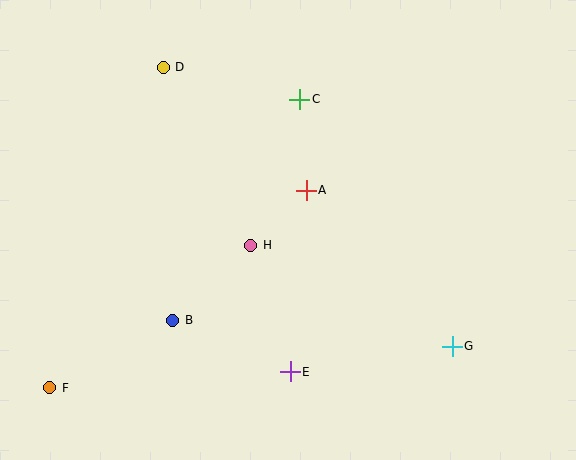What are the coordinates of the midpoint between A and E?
The midpoint between A and E is at (298, 281).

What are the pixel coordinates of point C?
Point C is at (300, 99).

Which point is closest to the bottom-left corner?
Point F is closest to the bottom-left corner.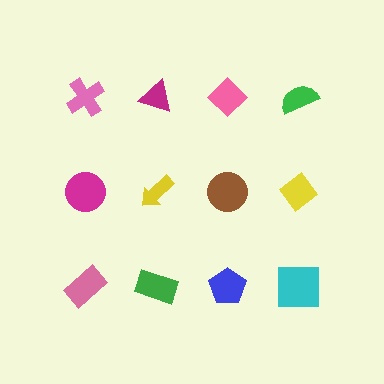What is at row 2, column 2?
A yellow arrow.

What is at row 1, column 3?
A pink diamond.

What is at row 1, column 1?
A pink cross.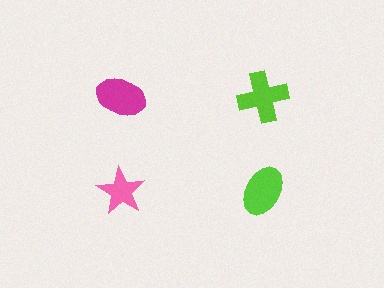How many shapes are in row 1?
2 shapes.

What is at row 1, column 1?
A magenta ellipse.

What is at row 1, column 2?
A lime cross.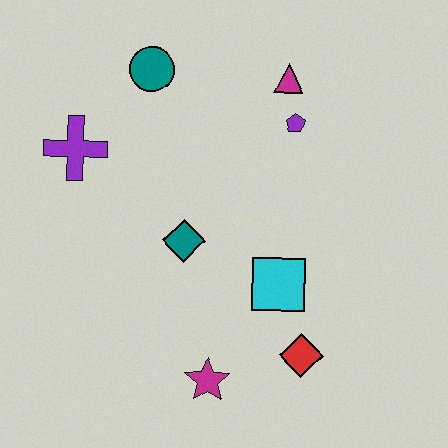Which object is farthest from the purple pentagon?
The magenta star is farthest from the purple pentagon.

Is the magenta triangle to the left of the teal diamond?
No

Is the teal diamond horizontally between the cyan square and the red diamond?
No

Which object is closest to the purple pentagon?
The magenta triangle is closest to the purple pentagon.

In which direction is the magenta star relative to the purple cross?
The magenta star is below the purple cross.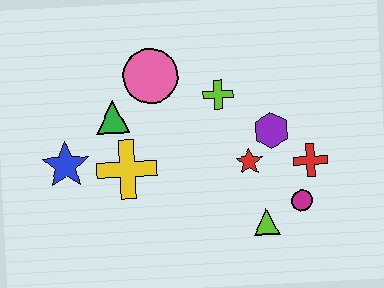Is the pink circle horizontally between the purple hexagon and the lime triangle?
No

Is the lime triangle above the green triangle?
No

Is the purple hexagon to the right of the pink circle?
Yes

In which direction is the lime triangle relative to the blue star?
The lime triangle is to the right of the blue star.